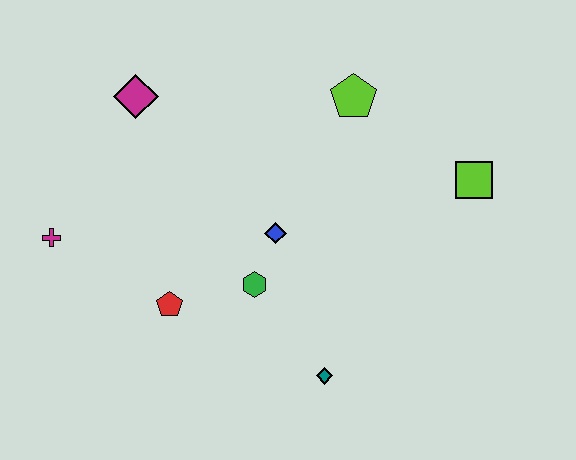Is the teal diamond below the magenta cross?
Yes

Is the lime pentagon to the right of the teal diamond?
Yes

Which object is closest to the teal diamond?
The green hexagon is closest to the teal diamond.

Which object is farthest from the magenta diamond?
The lime square is farthest from the magenta diamond.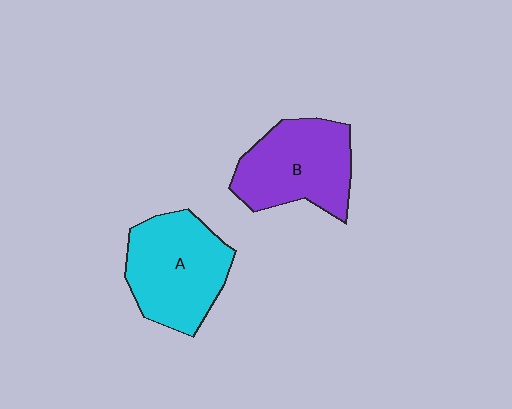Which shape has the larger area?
Shape A (cyan).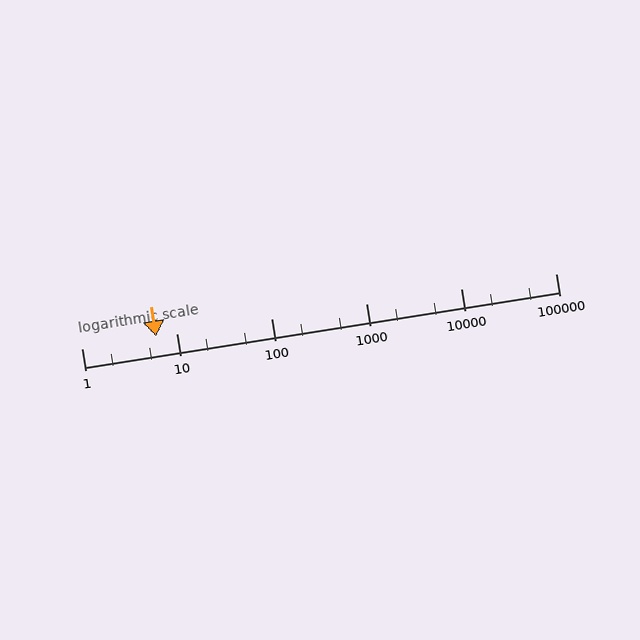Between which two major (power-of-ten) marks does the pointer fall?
The pointer is between 1 and 10.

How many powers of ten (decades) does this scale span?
The scale spans 5 decades, from 1 to 100000.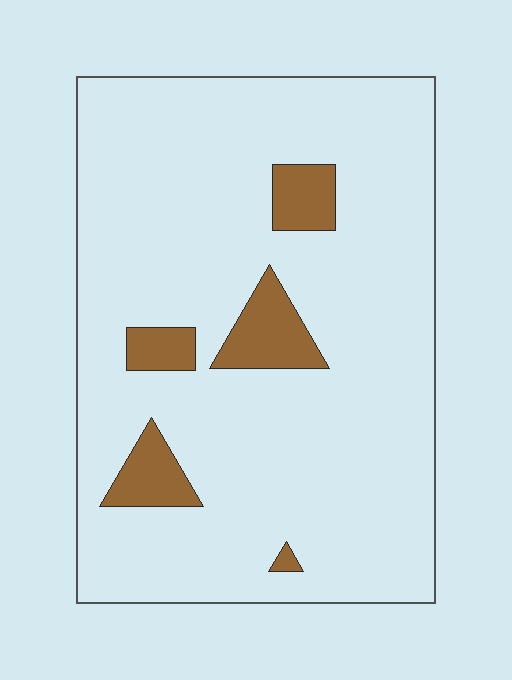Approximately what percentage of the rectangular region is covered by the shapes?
Approximately 10%.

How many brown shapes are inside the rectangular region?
5.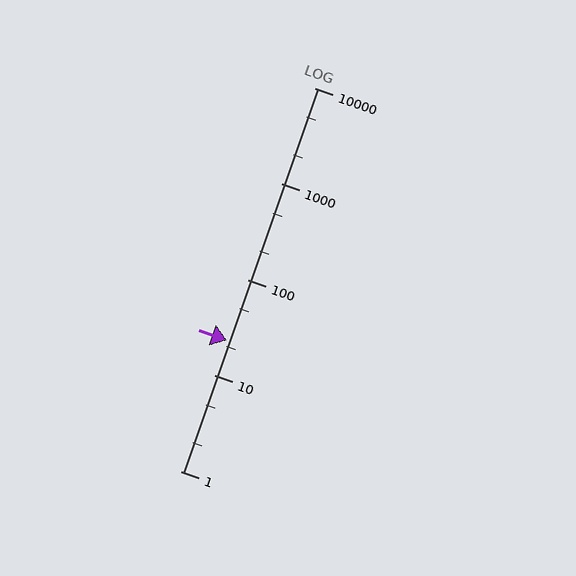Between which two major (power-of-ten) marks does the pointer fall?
The pointer is between 10 and 100.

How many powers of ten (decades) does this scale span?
The scale spans 4 decades, from 1 to 10000.